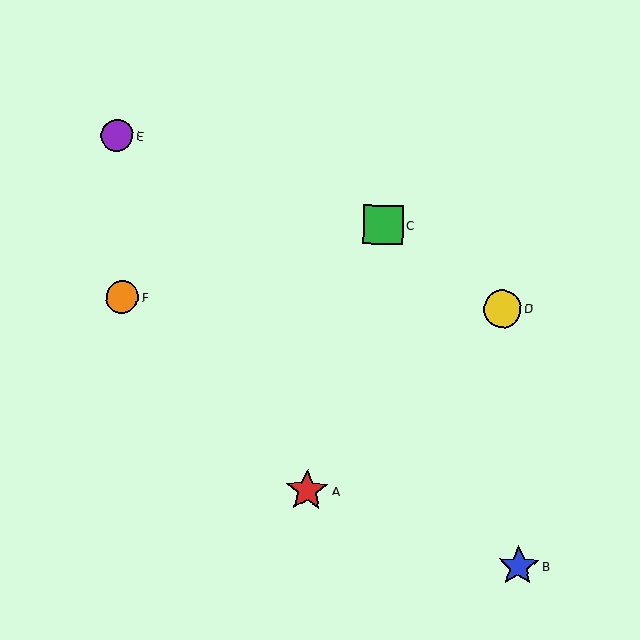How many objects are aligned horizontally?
2 objects (D, F) are aligned horizontally.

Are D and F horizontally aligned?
Yes, both are at y≈309.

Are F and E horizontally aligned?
No, F is at y≈297 and E is at y≈136.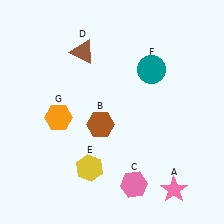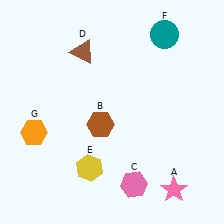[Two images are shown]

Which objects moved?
The objects that moved are: the teal circle (F), the orange hexagon (G).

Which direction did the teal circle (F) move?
The teal circle (F) moved up.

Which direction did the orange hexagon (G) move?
The orange hexagon (G) moved left.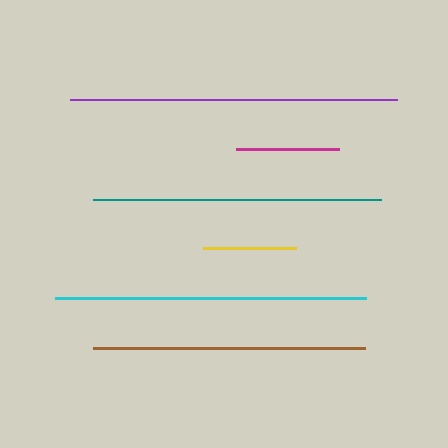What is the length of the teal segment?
The teal segment is approximately 289 pixels long.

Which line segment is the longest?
The purple line is the longest at approximately 327 pixels.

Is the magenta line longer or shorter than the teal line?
The teal line is longer than the magenta line.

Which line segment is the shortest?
The yellow line is the shortest at approximately 93 pixels.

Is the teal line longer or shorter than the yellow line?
The teal line is longer than the yellow line.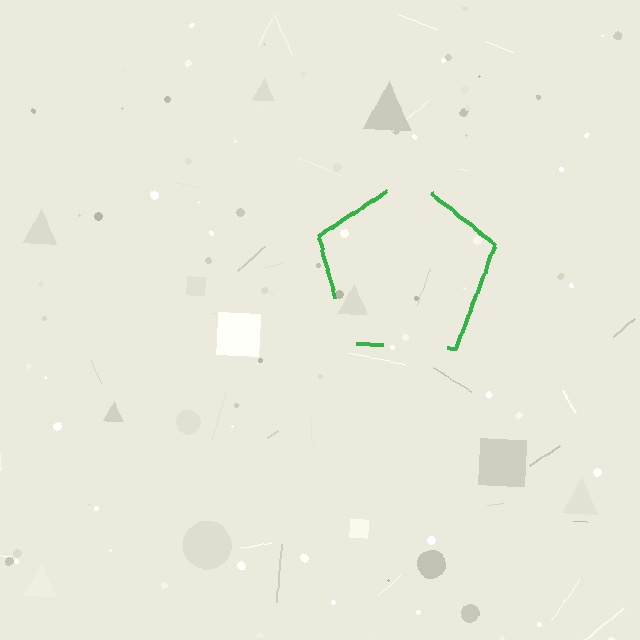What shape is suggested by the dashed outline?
The dashed outline suggests a pentagon.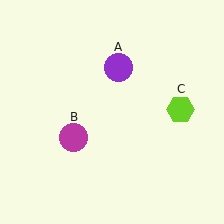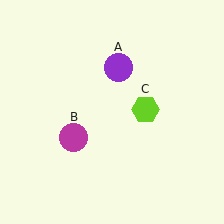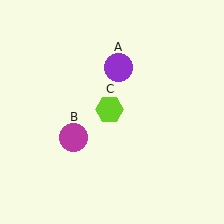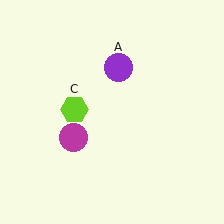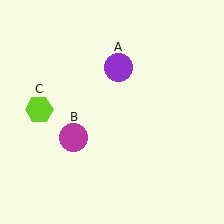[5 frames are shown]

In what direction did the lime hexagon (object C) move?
The lime hexagon (object C) moved left.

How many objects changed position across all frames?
1 object changed position: lime hexagon (object C).